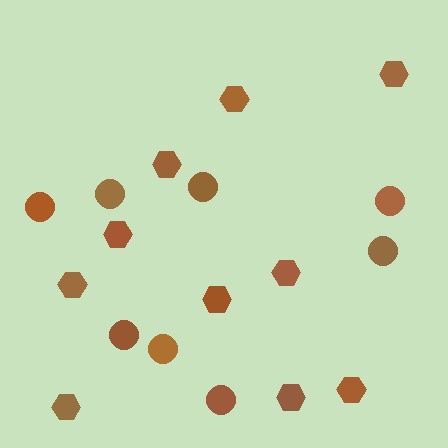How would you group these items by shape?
There are 2 groups: one group of circles (8) and one group of hexagons (10).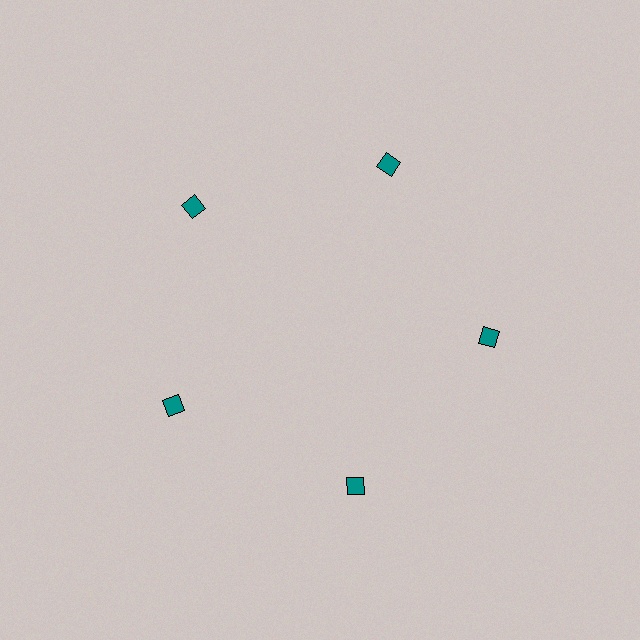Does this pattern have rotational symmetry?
Yes, this pattern has 5-fold rotational symmetry. It looks the same after rotating 72 degrees around the center.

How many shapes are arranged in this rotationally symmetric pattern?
There are 5 shapes, arranged in 5 groups of 1.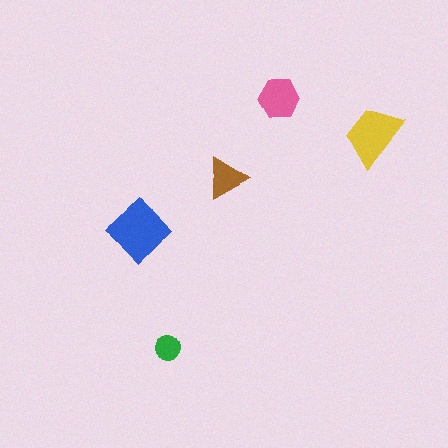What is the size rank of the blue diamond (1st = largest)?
1st.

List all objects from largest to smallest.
The blue diamond, the yellow trapezoid, the pink hexagon, the brown triangle, the green circle.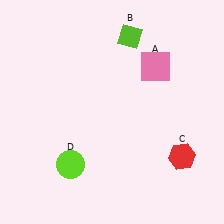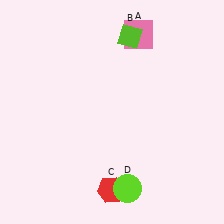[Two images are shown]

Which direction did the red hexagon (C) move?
The red hexagon (C) moved left.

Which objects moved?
The objects that moved are: the pink square (A), the red hexagon (C), the lime circle (D).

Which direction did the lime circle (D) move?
The lime circle (D) moved right.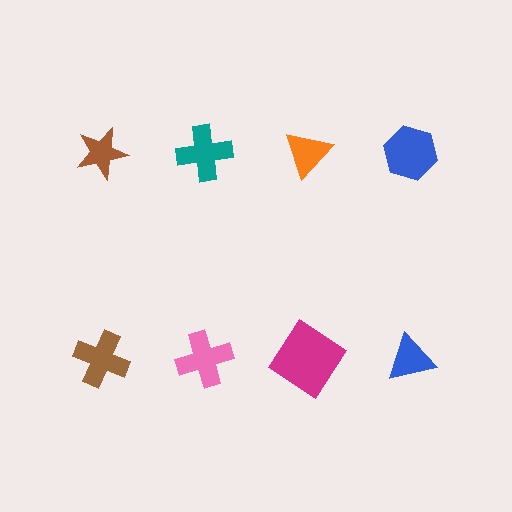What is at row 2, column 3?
A magenta diamond.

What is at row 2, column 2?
A pink cross.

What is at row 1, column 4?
A blue hexagon.